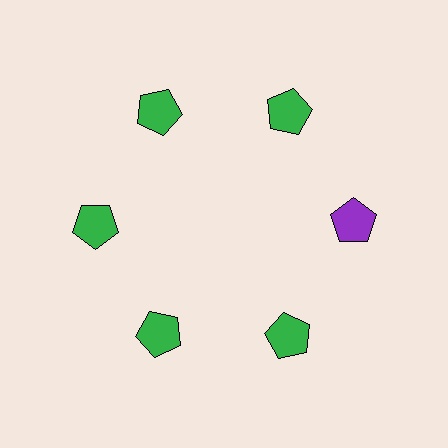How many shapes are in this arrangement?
There are 6 shapes arranged in a ring pattern.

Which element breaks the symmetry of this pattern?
The purple pentagon at roughly the 3 o'clock position breaks the symmetry. All other shapes are green pentagons.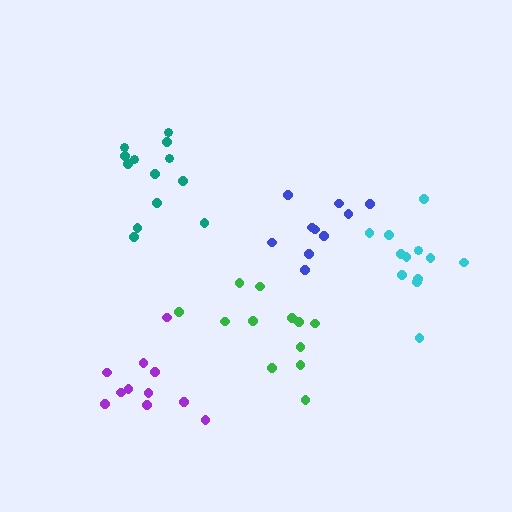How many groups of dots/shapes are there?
There are 5 groups.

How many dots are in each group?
Group 1: 12 dots, Group 2: 11 dots, Group 3: 12 dots, Group 4: 10 dots, Group 5: 13 dots (58 total).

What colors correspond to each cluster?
The clusters are colored: green, purple, cyan, blue, teal.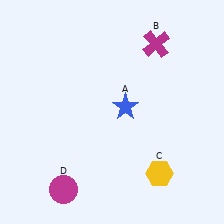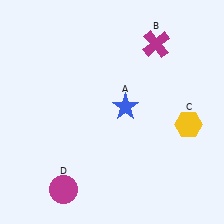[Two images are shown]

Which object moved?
The yellow hexagon (C) moved up.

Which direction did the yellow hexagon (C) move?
The yellow hexagon (C) moved up.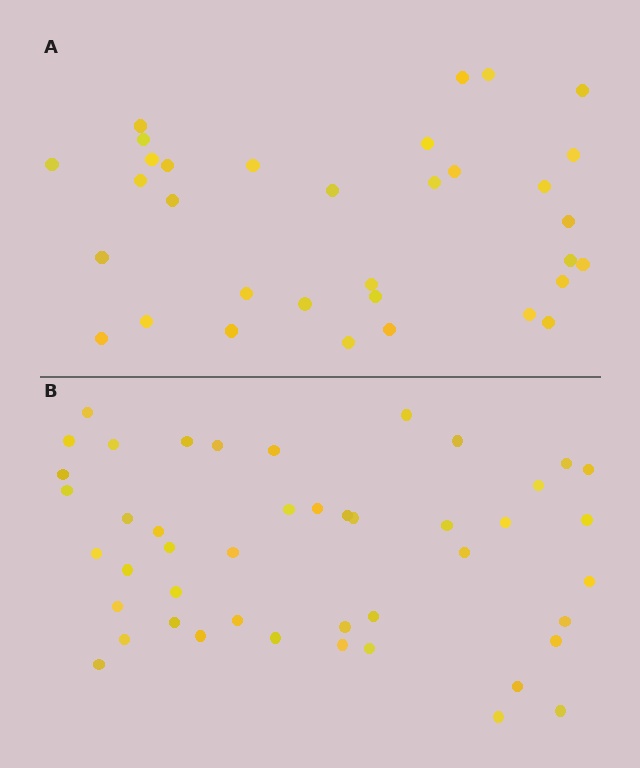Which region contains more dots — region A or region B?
Region B (the bottom region) has more dots.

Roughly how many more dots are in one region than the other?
Region B has roughly 12 or so more dots than region A.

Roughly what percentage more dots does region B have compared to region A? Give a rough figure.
About 35% more.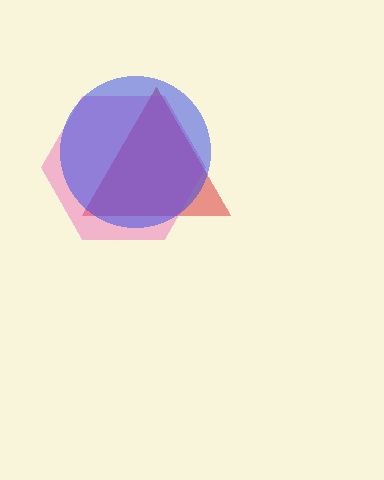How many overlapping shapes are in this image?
There are 3 overlapping shapes in the image.